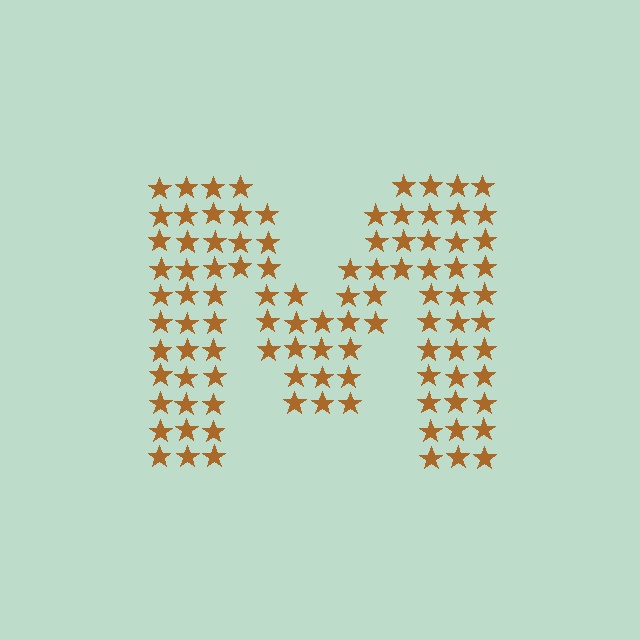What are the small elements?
The small elements are stars.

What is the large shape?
The large shape is the letter M.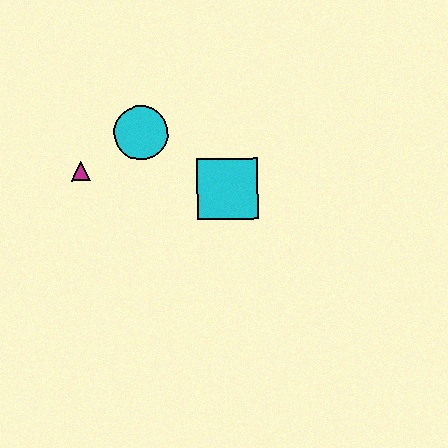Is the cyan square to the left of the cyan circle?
No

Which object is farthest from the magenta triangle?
The cyan square is farthest from the magenta triangle.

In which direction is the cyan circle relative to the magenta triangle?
The cyan circle is to the right of the magenta triangle.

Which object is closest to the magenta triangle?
The cyan circle is closest to the magenta triangle.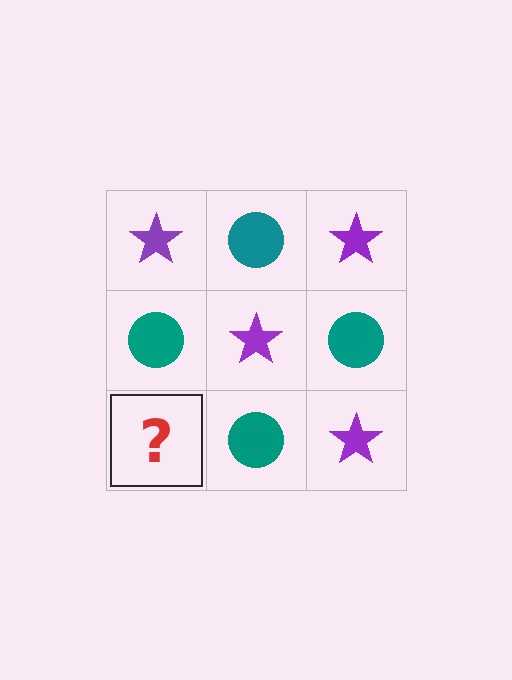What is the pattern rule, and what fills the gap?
The rule is that it alternates purple star and teal circle in a checkerboard pattern. The gap should be filled with a purple star.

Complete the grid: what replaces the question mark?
The question mark should be replaced with a purple star.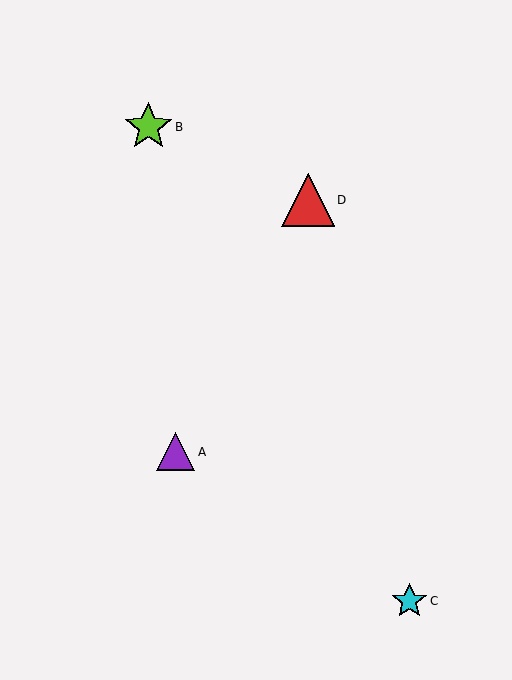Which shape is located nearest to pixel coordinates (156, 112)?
The lime star (labeled B) at (148, 127) is nearest to that location.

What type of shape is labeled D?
Shape D is a red triangle.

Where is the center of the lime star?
The center of the lime star is at (148, 127).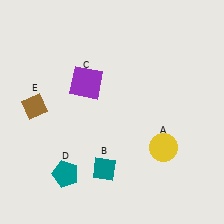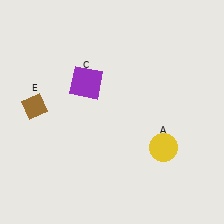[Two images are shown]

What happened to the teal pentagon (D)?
The teal pentagon (D) was removed in Image 2. It was in the bottom-left area of Image 1.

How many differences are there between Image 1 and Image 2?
There are 2 differences between the two images.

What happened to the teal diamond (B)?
The teal diamond (B) was removed in Image 2. It was in the bottom-left area of Image 1.